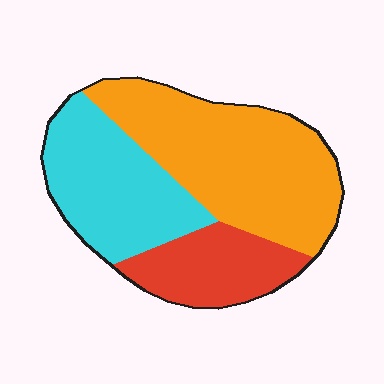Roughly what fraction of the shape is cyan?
Cyan covers roughly 30% of the shape.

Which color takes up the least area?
Red, at roughly 20%.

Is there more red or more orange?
Orange.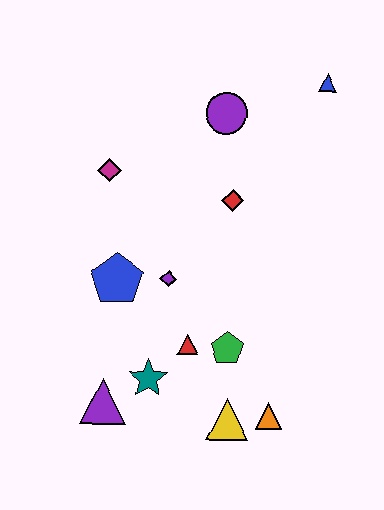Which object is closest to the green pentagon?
The red triangle is closest to the green pentagon.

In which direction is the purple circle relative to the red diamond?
The purple circle is above the red diamond.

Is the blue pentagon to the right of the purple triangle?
Yes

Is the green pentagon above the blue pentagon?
No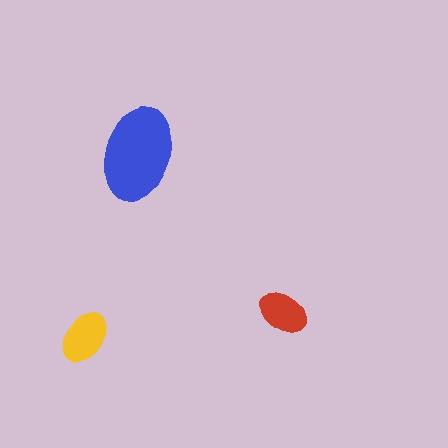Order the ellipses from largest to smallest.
the blue one, the yellow one, the red one.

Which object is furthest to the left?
The yellow ellipse is leftmost.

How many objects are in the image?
There are 3 objects in the image.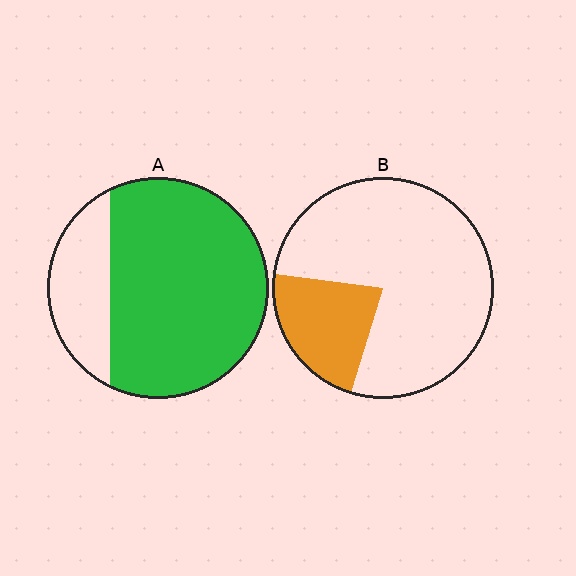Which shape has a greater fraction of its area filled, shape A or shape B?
Shape A.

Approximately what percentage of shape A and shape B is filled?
A is approximately 75% and B is approximately 20%.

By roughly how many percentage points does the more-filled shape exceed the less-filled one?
By roughly 55 percentage points (A over B).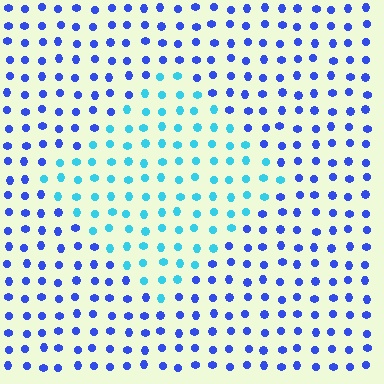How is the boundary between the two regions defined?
The boundary is defined purely by a slight shift in hue (about 44 degrees). Spacing, size, and orientation are identical on both sides.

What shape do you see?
I see a diamond.